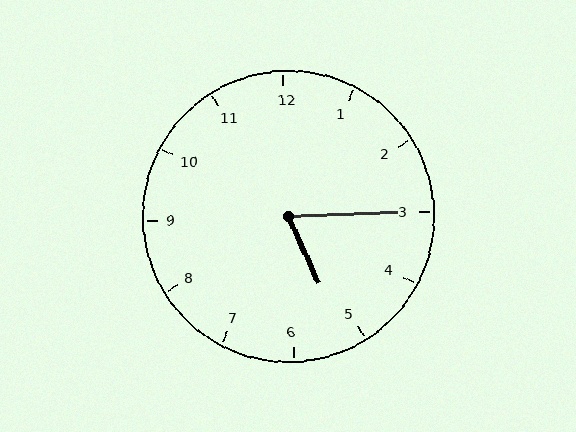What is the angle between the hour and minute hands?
Approximately 68 degrees.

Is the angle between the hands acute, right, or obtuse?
It is acute.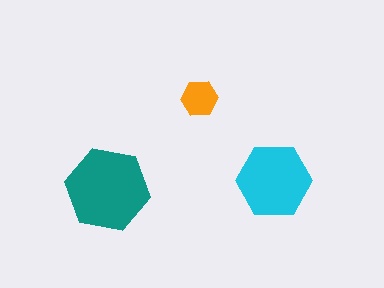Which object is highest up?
The orange hexagon is topmost.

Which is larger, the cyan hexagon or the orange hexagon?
The cyan one.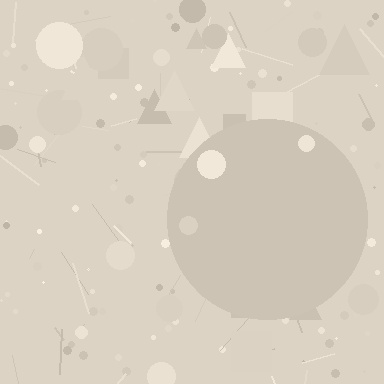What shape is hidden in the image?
A circle is hidden in the image.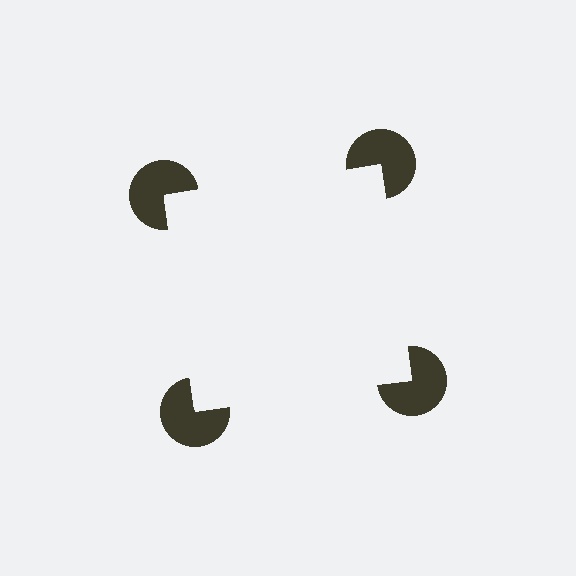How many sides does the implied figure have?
4 sides.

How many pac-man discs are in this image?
There are 4 — one at each vertex of the illusory square.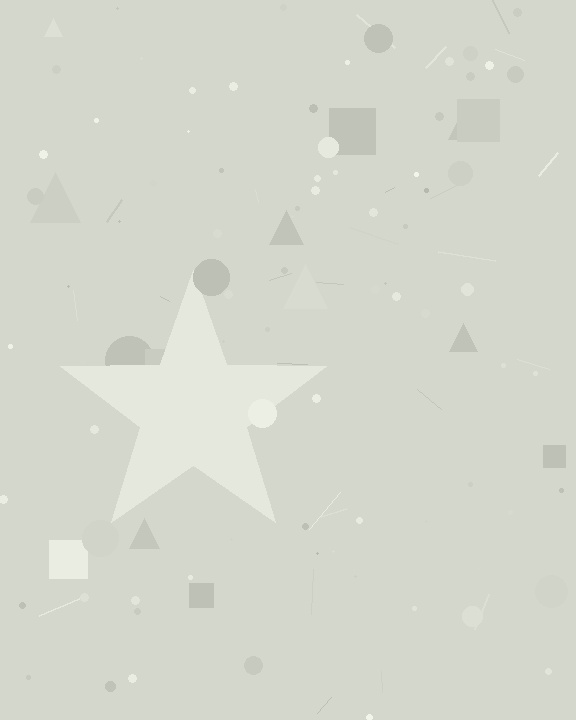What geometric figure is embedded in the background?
A star is embedded in the background.